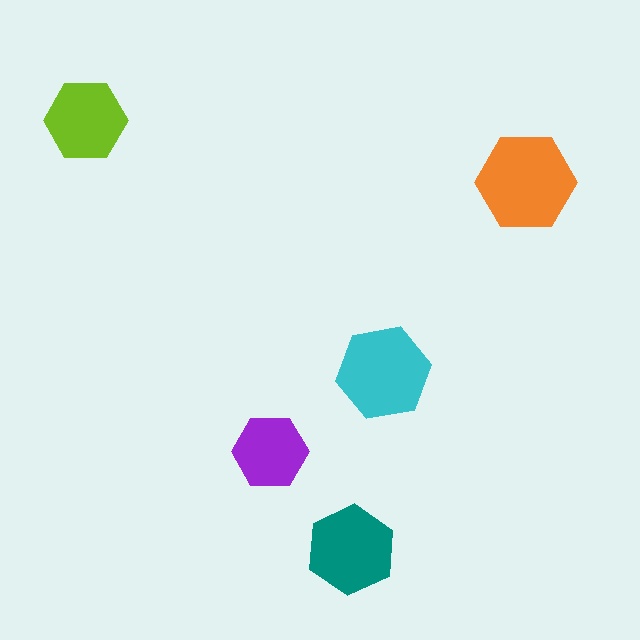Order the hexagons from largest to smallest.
the orange one, the cyan one, the teal one, the lime one, the purple one.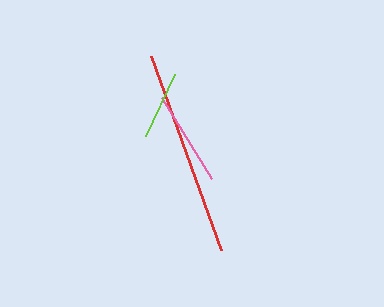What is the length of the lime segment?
The lime segment is approximately 69 pixels long.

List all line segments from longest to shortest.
From longest to shortest: red, pink, lime.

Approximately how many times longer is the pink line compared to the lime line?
The pink line is approximately 1.4 times the length of the lime line.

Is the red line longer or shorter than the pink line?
The red line is longer than the pink line.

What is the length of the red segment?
The red segment is approximately 206 pixels long.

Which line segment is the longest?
The red line is the longest at approximately 206 pixels.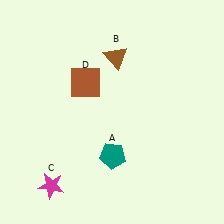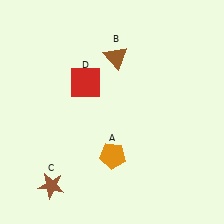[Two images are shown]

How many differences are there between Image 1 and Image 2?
There are 3 differences between the two images.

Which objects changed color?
A changed from teal to orange. C changed from magenta to brown. D changed from brown to red.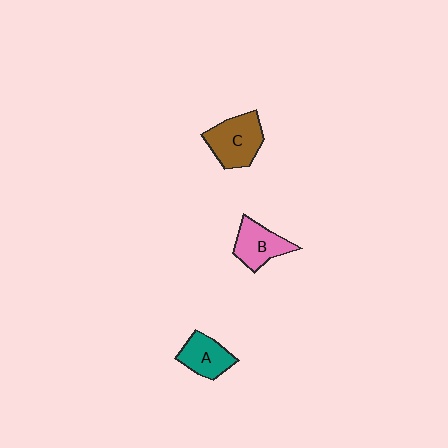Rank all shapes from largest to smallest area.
From largest to smallest: C (brown), B (pink), A (teal).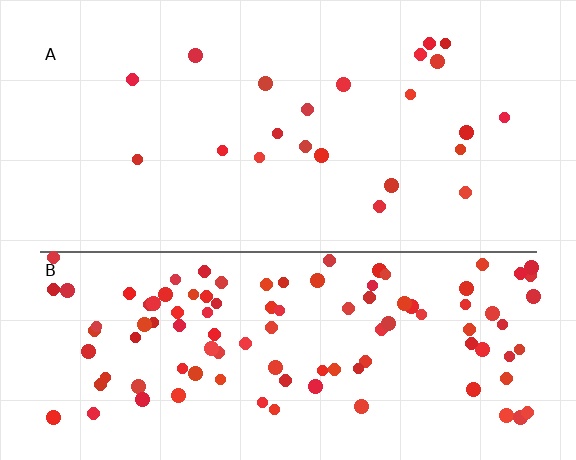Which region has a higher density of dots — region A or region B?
B (the bottom).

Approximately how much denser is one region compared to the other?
Approximately 4.7× — region B over region A.